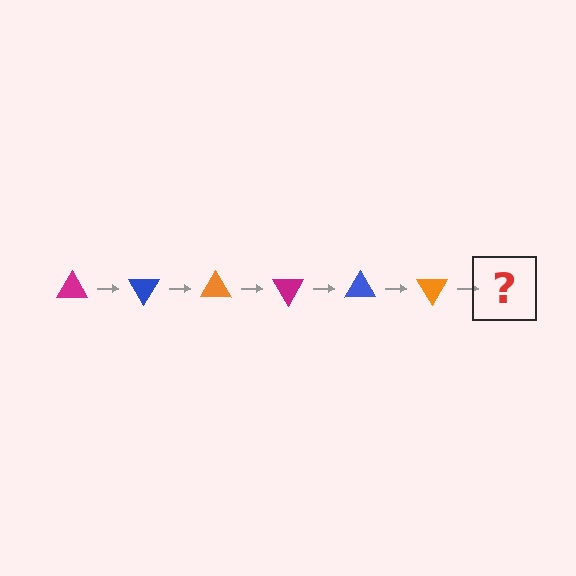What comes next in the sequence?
The next element should be a magenta triangle, rotated 360 degrees from the start.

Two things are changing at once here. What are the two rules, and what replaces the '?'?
The two rules are that it rotates 60 degrees each step and the color cycles through magenta, blue, and orange. The '?' should be a magenta triangle, rotated 360 degrees from the start.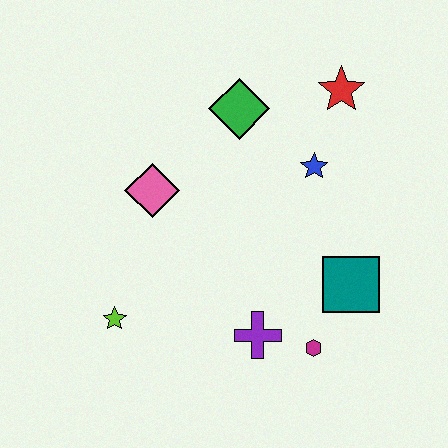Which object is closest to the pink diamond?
The green diamond is closest to the pink diamond.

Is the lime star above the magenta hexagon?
Yes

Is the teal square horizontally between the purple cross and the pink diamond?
No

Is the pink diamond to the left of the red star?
Yes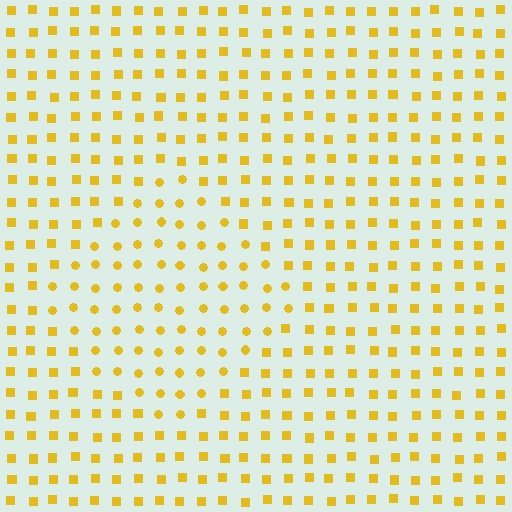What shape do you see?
I see a diamond.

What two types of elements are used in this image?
The image uses circles inside the diamond region and squares outside it.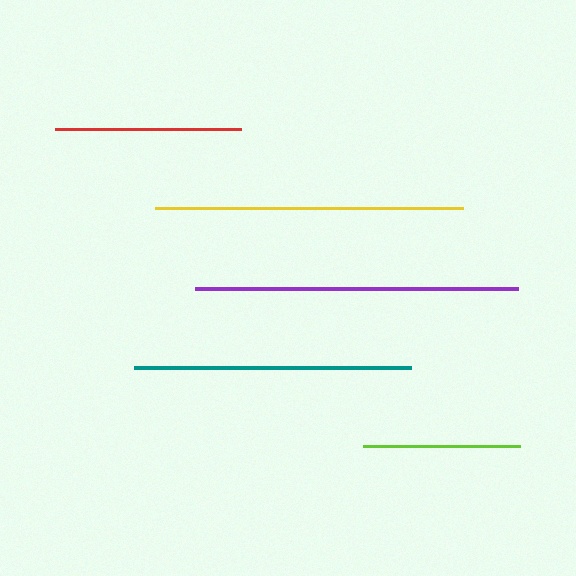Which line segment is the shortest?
The lime line is the shortest at approximately 157 pixels.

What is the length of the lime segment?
The lime segment is approximately 157 pixels long.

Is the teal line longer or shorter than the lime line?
The teal line is longer than the lime line.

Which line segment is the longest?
The purple line is the longest at approximately 324 pixels.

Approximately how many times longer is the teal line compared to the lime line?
The teal line is approximately 1.8 times the length of the lime line.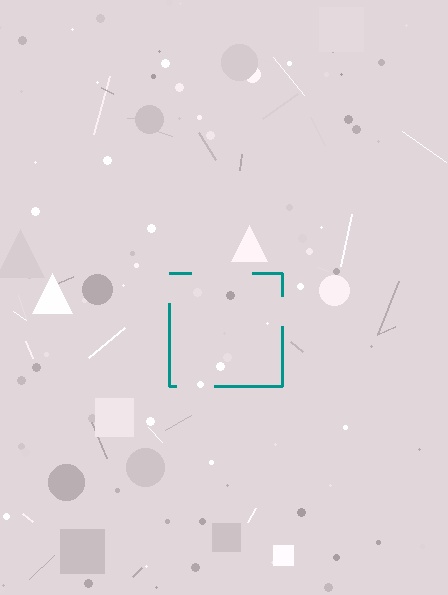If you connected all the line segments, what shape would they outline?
They would outline a square.